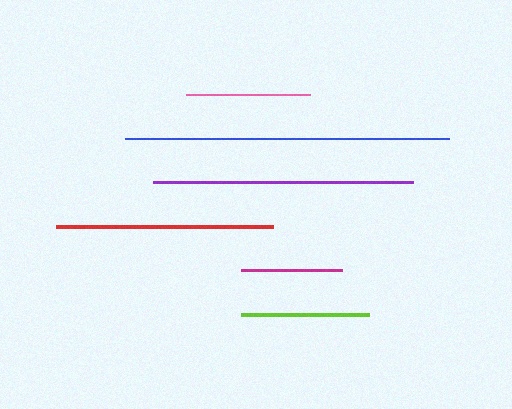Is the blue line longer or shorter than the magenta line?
The blue line is longer than the magenta line.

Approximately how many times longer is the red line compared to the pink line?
The red line is approximately 1.7 times the length of the pink line.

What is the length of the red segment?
The red segment is approximately 216 pixels long.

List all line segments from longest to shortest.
From longest to shortest: blue, purple, red, lime, pink, magenta.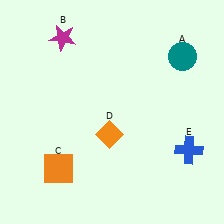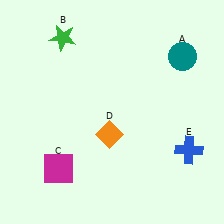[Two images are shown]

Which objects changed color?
B changed from magenta to green. C changed from orange to magenta.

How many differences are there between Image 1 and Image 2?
There are 2 differences between the two images.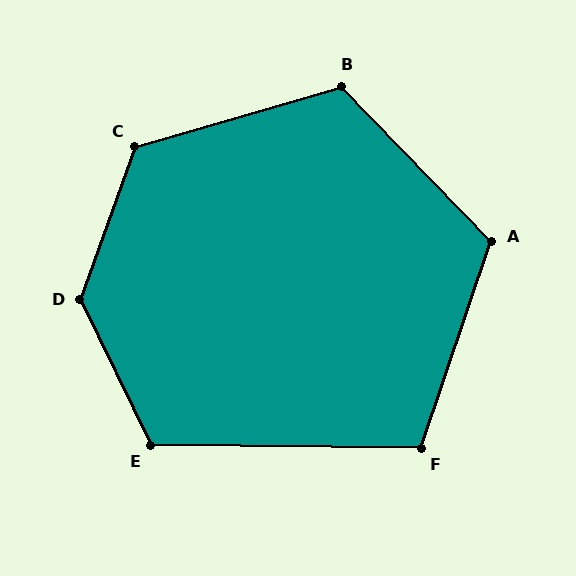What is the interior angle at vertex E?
Approximately 117 degrees (obtuse).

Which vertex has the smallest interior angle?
F, at approximately 108 degrees.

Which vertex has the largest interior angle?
D, at approximately 134 degrees.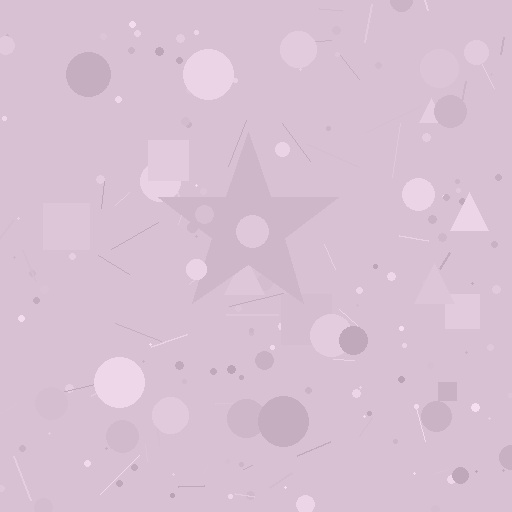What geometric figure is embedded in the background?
A star is embedded in the background.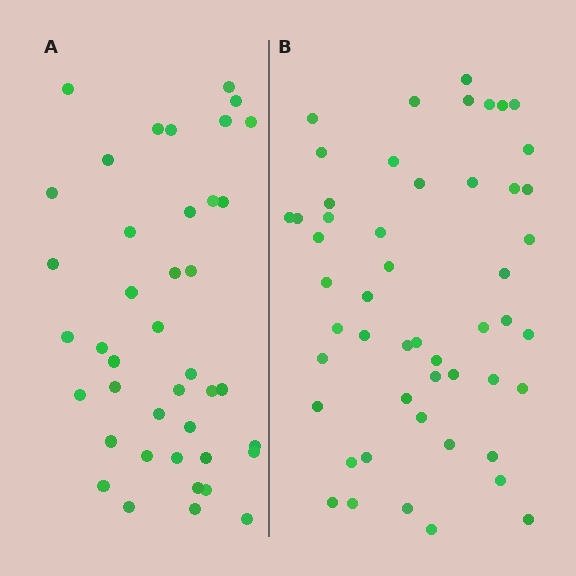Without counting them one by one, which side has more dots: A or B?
Region B (the right region) has more dots.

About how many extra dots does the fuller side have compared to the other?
Region B has roughly 10 or so more dots than region A.